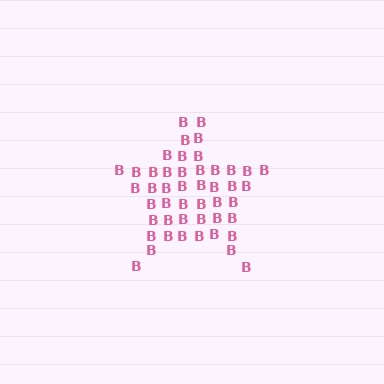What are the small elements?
The small elements are letter B's.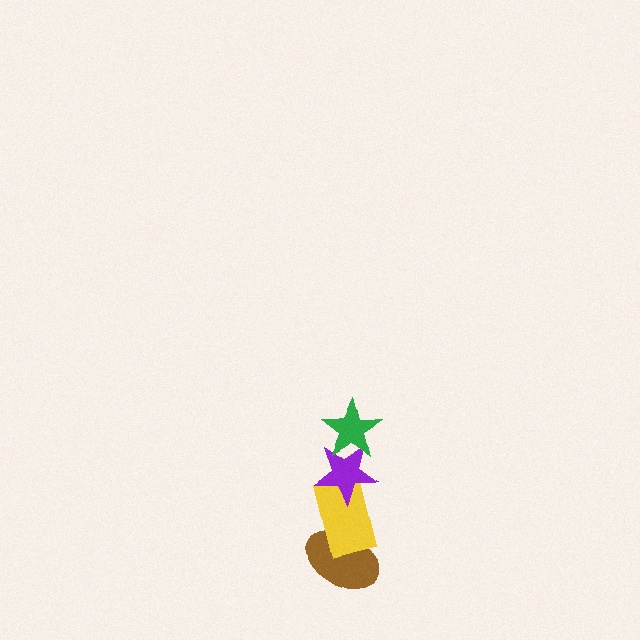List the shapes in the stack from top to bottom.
From top to bottom: the green star, the purple star, the yellow rectangle, the brown ellipse.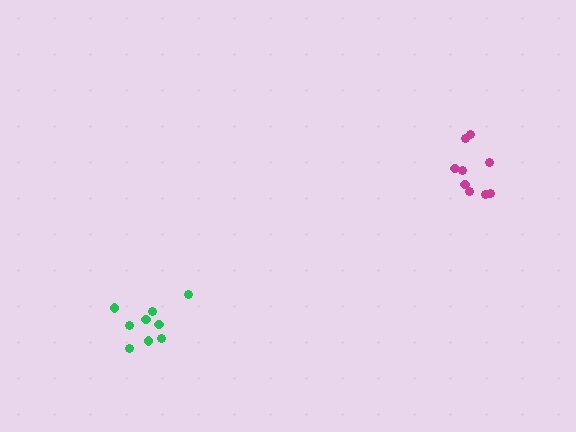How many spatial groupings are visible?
There are 2 spatial groupings.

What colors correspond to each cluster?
The clusters are colored: green, magenta.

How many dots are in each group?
Group 1: 9 dots, Group 2: 9 dots (18 total).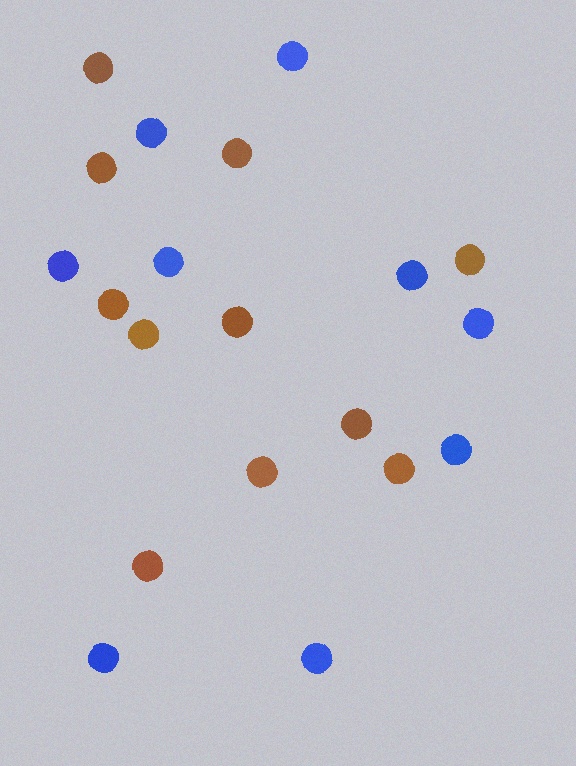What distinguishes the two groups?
There are 2 groups: one group of brown circles (11) and one group of blue circles (9).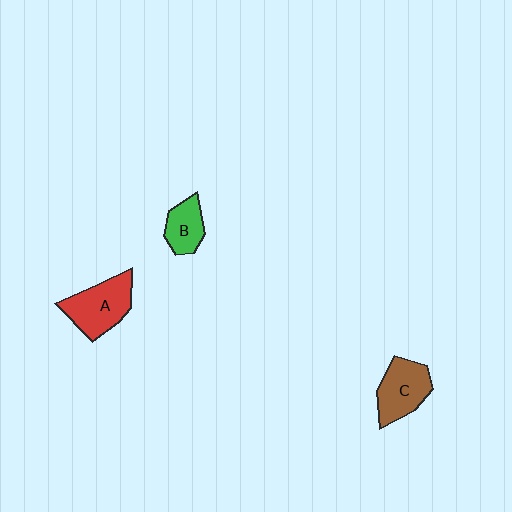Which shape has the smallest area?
Shape B (green).